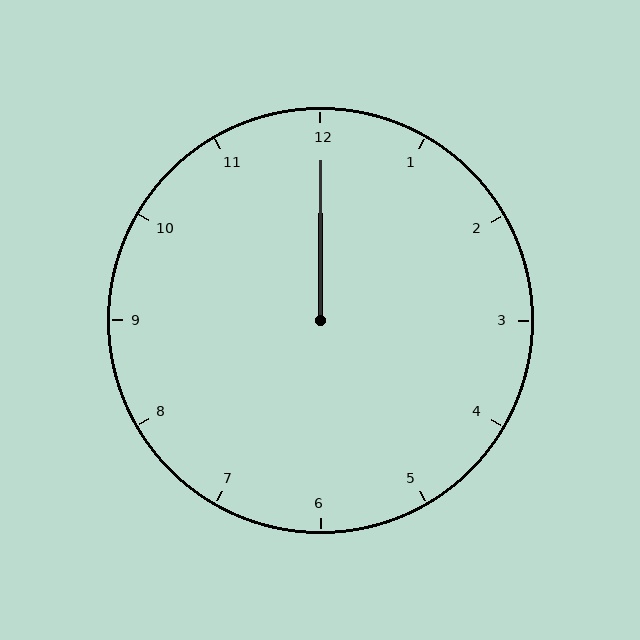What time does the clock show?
12:00.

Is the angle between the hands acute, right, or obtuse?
It is acute.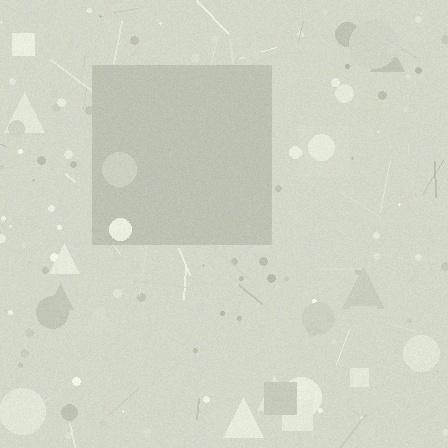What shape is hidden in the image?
A square is hidden in the image.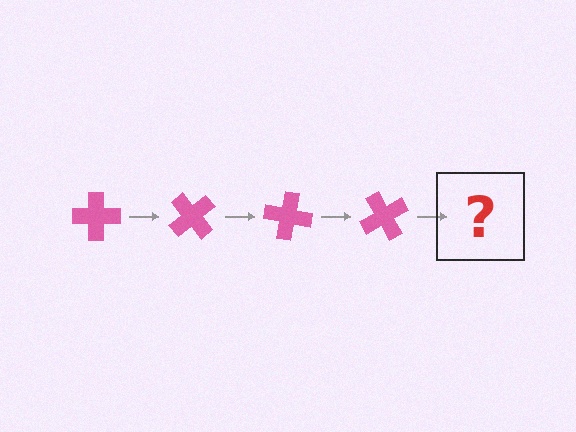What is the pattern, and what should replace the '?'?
The pattern is that the cross rotates 50 degrees each step. The '?' should be a pink cross rotated 200 degrees.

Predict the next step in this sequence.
The next step is a pink cross rotated 200 degrees.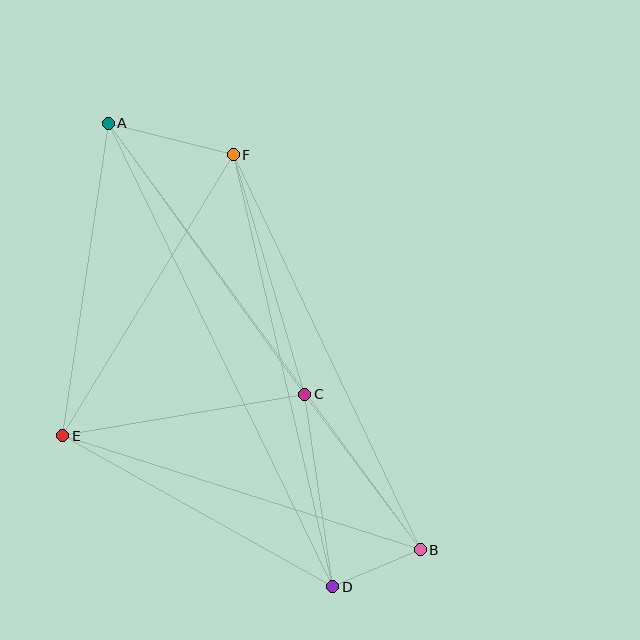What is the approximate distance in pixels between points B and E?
The distance between B and E is approximately 375 pixels.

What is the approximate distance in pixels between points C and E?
The distance between C and E is approximately 246 pixels.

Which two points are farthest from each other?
Points A and B are farthest from each other.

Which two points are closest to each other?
Points B and D are closest to each other.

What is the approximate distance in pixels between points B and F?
The distance between B and F is approximately 437 pixels.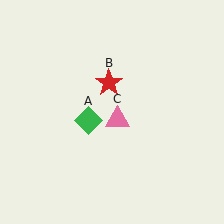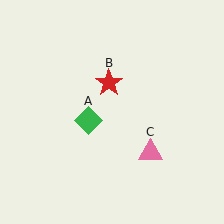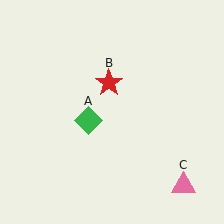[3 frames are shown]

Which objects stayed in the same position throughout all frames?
Green diamond (object A) and red star (object B) remained stationary.